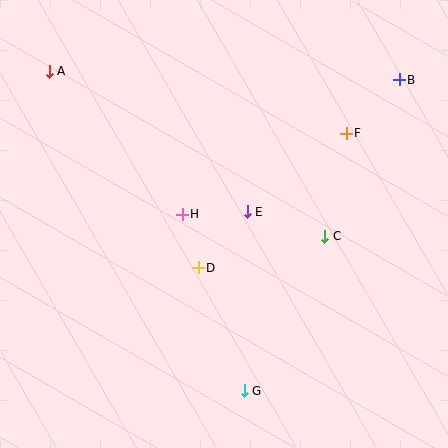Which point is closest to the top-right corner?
Point B is closest to the top-right corner.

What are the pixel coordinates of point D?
Point D is at (198, 268).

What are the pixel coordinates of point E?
Point E is at (247, 212).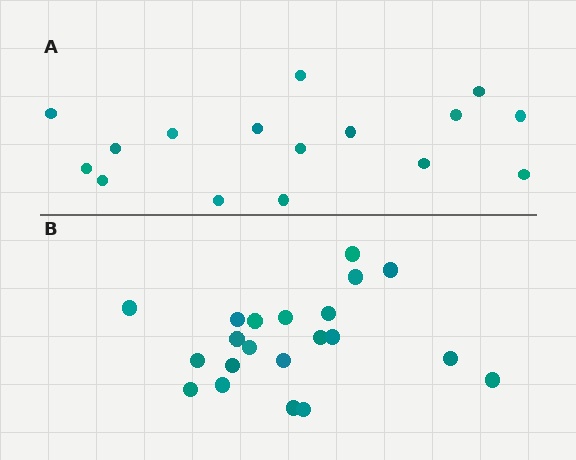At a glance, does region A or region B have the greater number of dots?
Region B (the bottom region) has more dots.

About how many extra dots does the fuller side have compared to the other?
Region B has about 5 more dots than region A.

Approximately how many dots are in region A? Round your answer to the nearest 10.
About 20 dots. (The exact count is 16, which rounds to 20.)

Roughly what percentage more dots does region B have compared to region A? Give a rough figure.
About 30% more.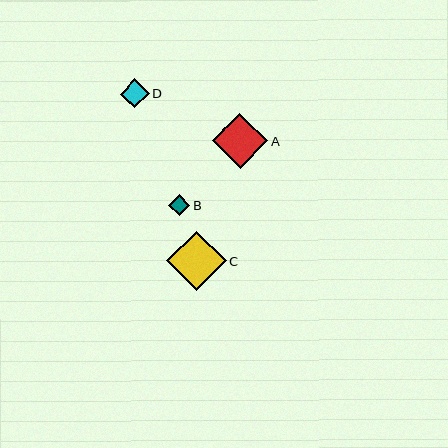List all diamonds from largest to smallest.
From largest to smallest: C, A, D, B.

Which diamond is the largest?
Diamond C is the largest with a size of approximately 60 pixels.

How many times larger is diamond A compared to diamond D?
Diamond A is approximately 1.9 times the size of diamond D.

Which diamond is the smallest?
Diamond B is the smallest with a size of approximately 21 pixels.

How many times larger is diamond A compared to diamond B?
Diamond A is approximately 2.6 times the size of diamond B.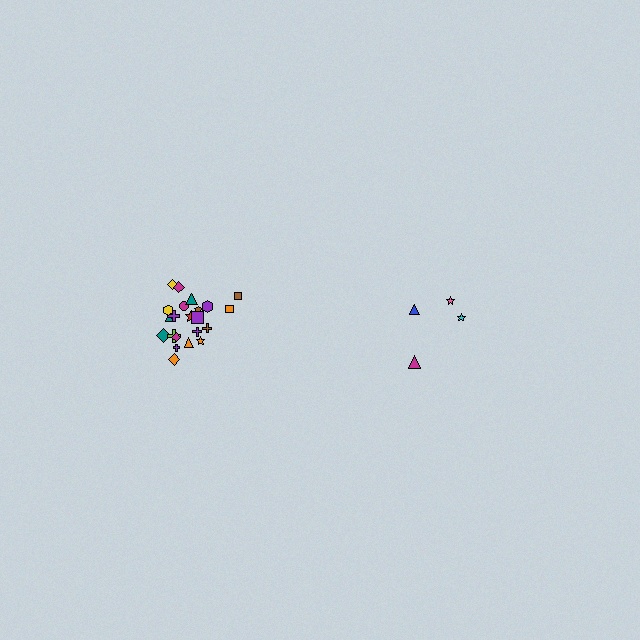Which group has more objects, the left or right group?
The left group.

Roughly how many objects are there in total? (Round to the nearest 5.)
Roughly 30 objects in total.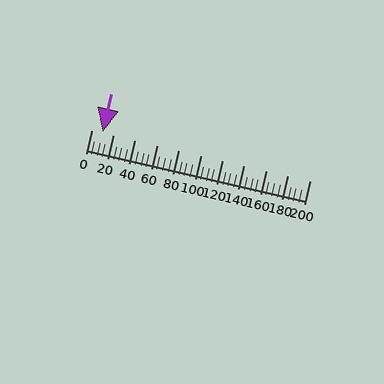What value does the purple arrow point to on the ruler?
The purple arrow points to approximately 10.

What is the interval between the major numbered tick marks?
The major tick marks are spaced 20 units apart.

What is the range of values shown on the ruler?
The ruler shows values from 0 to 200.